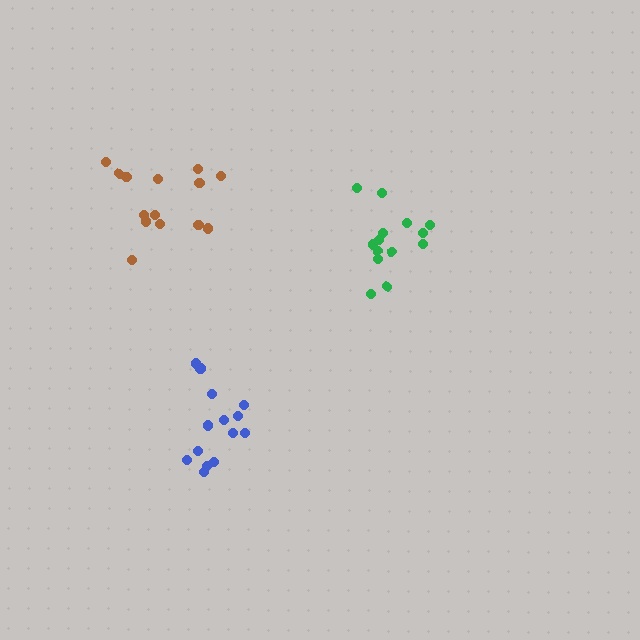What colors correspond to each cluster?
The clusters are colored: green, blue, brown.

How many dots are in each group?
Group 1: 14 dots, Group 2: 14 dots, Group 3: 14 dots (42 total).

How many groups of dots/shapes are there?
There are 3 groups.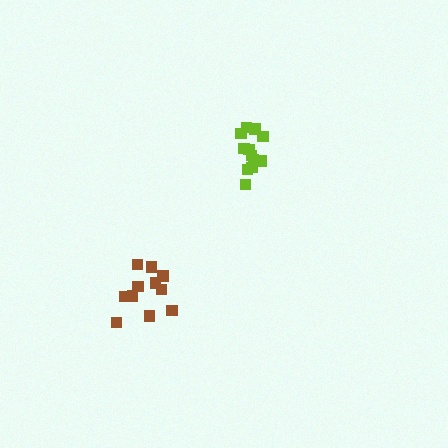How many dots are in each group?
Group 1: 12 dots, Group 2: 11 dots (23 total).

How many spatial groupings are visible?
There are 2 spatial groupings.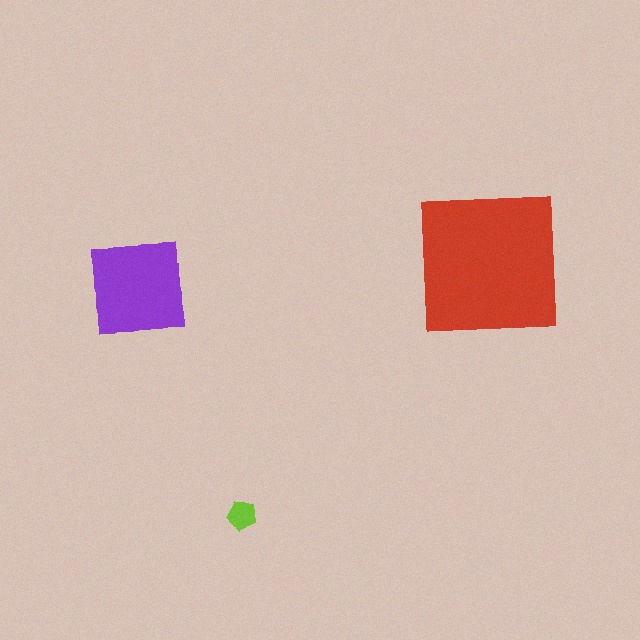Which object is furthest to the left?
The purple square is leftmost.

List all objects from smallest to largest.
The lime pentagon, the purple square, the red square.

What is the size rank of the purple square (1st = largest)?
2nd.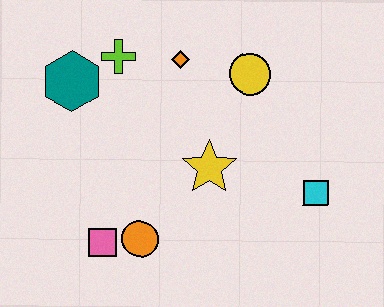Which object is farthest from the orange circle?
The yellow circle is farthest from the orange circle.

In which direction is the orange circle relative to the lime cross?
The orange circle is below the lime cross.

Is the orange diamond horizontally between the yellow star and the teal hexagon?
Yes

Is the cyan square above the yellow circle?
No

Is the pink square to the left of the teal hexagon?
No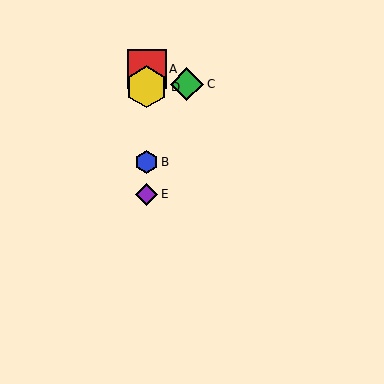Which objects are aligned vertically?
Objects A, B, D, E are aligned vertically.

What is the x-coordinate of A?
Object A is at x≈147.